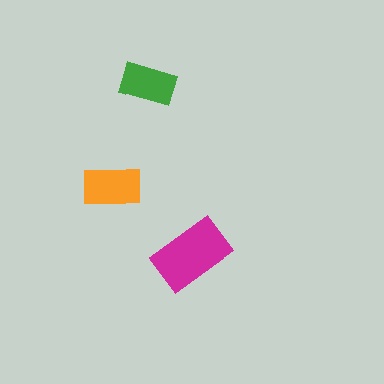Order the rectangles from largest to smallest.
the magenta one, the orange one, the green one.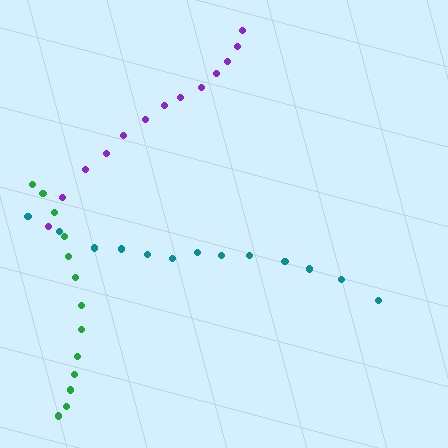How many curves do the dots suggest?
There are 3 distinct paths.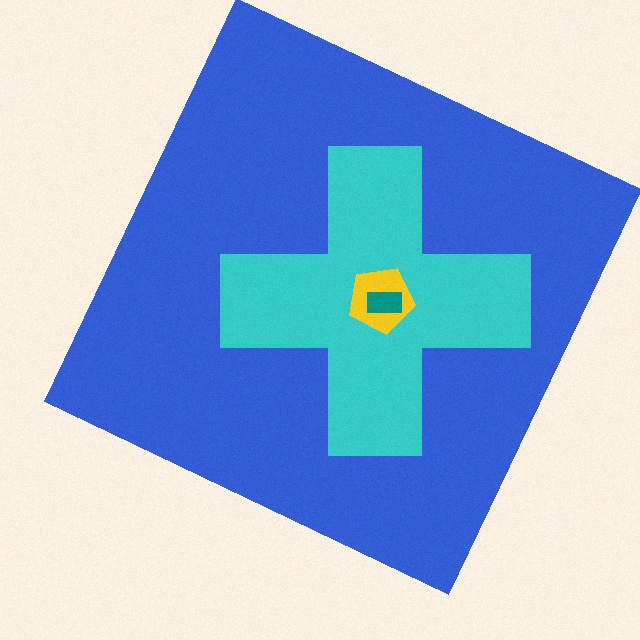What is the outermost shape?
The blue square.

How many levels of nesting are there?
4.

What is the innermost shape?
The teal rectangle.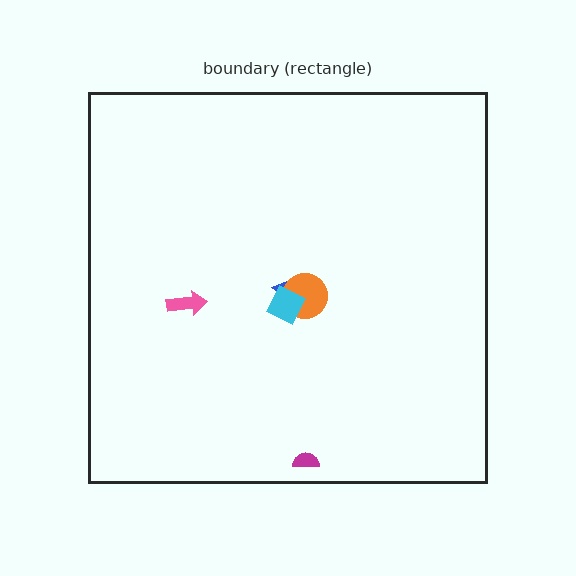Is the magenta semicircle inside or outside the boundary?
Inside.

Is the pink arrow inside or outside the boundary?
Inside.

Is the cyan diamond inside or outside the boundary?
Inside.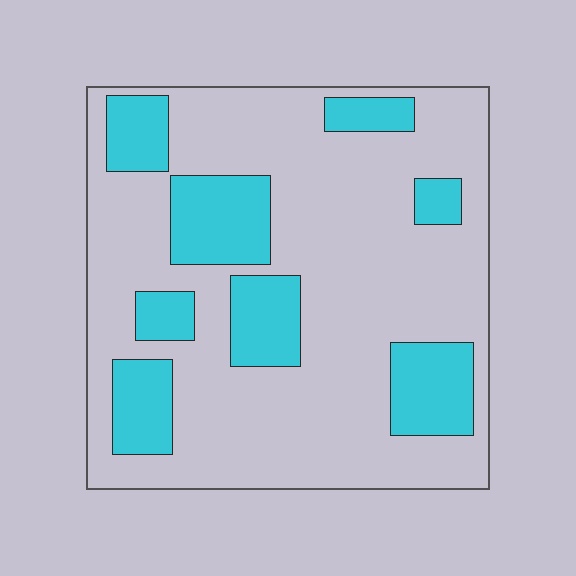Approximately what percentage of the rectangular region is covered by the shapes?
Approximately 25%.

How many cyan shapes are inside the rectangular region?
8.